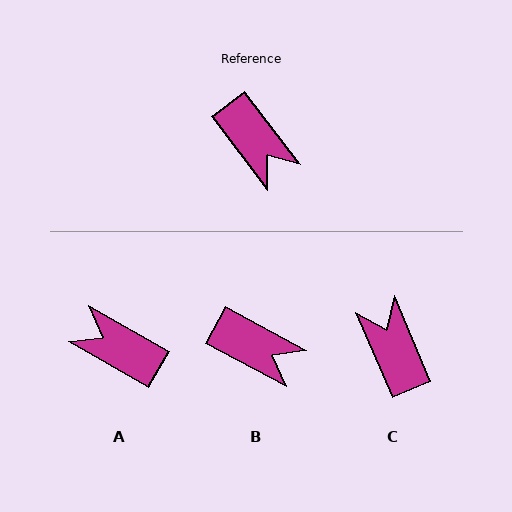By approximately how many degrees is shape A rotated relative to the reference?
Approximately 157 degrees clockwise.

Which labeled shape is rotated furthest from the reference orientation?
C, about 166 degrees away.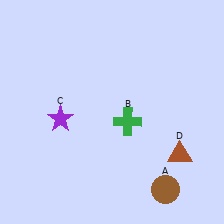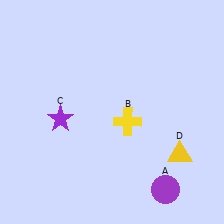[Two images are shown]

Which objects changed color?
A changed from brown to purple. B changed from green to yellow. D changed from brown to yellow.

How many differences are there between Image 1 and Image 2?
There are 3 differences between the two images.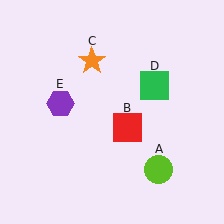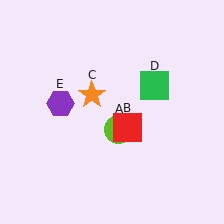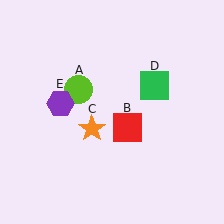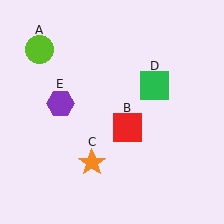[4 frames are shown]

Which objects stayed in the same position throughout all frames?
Red square (object B) and green square (object D) and purple hexagon (object E) remained stationary.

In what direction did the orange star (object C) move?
The orange star (object C) moved down.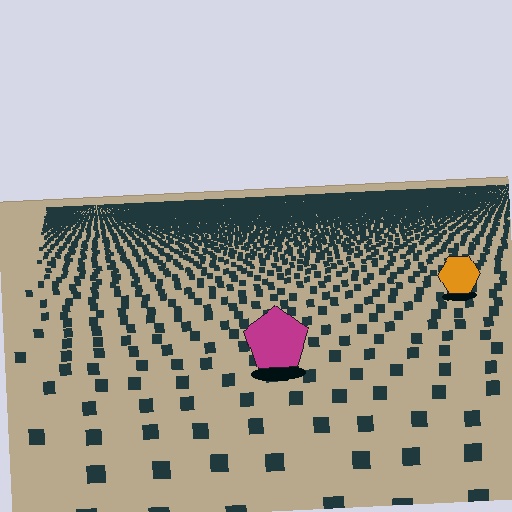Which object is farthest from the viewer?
The orange hexagon is farthest from the viewer. It appears smaller and the ground texture around it is denser.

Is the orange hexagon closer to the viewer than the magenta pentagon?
No. The magenta pentagon is closer — you can tell from the texture gradient: the ground texture is coarser near it.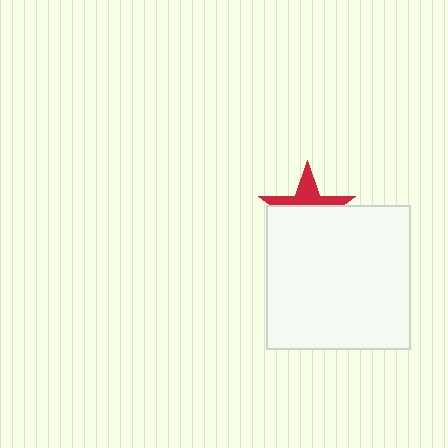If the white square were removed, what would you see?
You would see the complete red star.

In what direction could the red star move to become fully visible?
The red star could move up. That would shift it out from behind the white square entirely.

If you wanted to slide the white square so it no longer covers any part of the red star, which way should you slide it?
Slide it down — that is the most direct way to separate the two shapes.